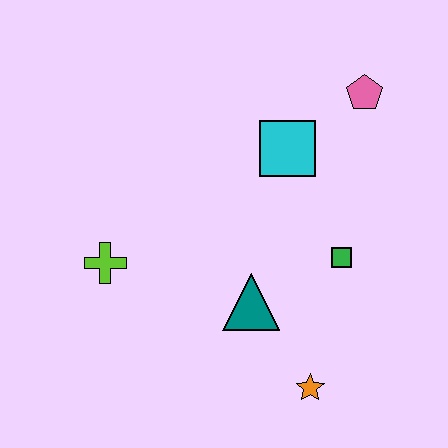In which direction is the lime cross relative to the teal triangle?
The lime cross is to the left of the teal triangle.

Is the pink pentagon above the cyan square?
Yes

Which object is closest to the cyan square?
The pink pentagon is closest to the cyan square.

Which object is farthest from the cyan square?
The orange star is farthest from the cyan square.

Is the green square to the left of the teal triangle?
No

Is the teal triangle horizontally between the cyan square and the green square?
No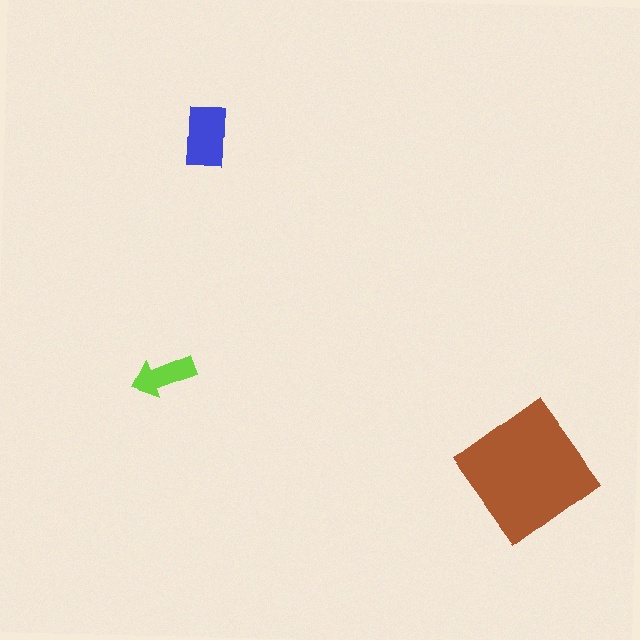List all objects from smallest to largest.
The lime arrow, the blue rectangle, the brown diamond.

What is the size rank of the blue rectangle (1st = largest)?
2nd.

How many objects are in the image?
There are 3 objects in the image.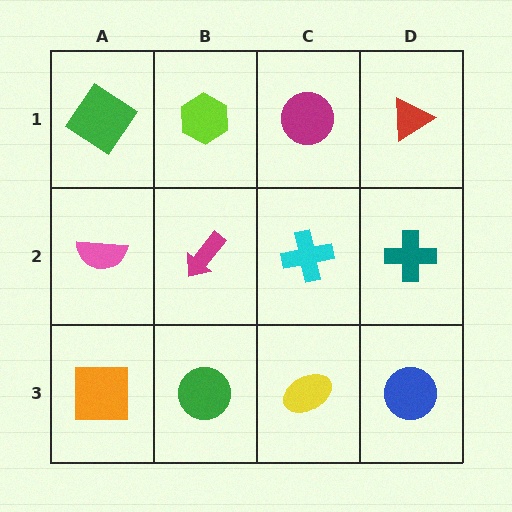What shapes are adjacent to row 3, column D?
A teal cross (row 2, column D), a yellow ellipse (row 3, column C).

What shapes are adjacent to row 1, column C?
A cyan cross (row 2, column C), a lime hexagon (row 1, column B), a red triangle (row 1, column D).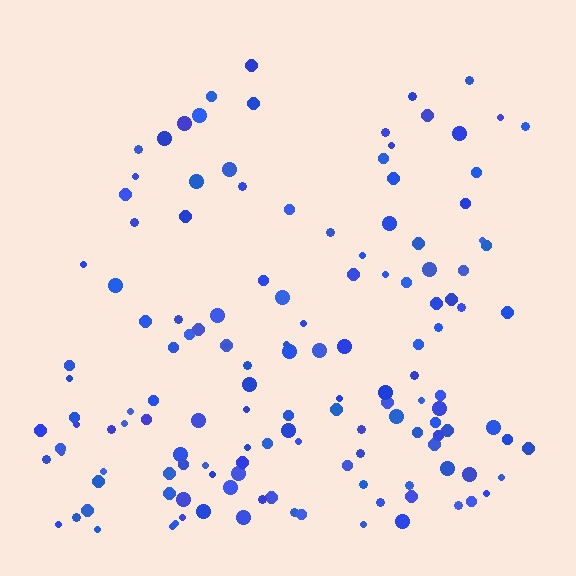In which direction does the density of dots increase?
From top to bottom, with the bottom side densest.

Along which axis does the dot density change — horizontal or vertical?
Vertical.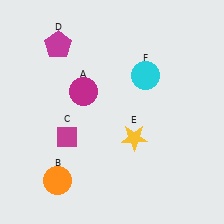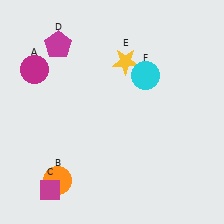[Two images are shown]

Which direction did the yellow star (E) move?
The yellow star (E) moved up.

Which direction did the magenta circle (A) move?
The magenta circle (A) moved left.